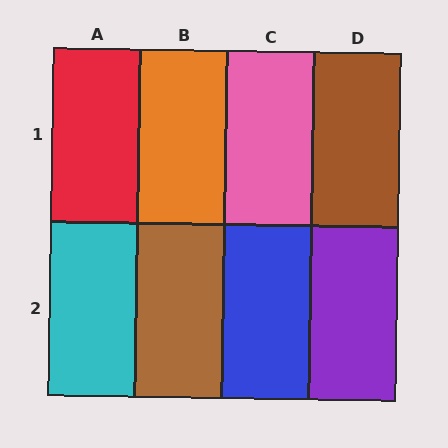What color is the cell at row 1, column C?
Pink.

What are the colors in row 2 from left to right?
Cyan, brown, blue, purple.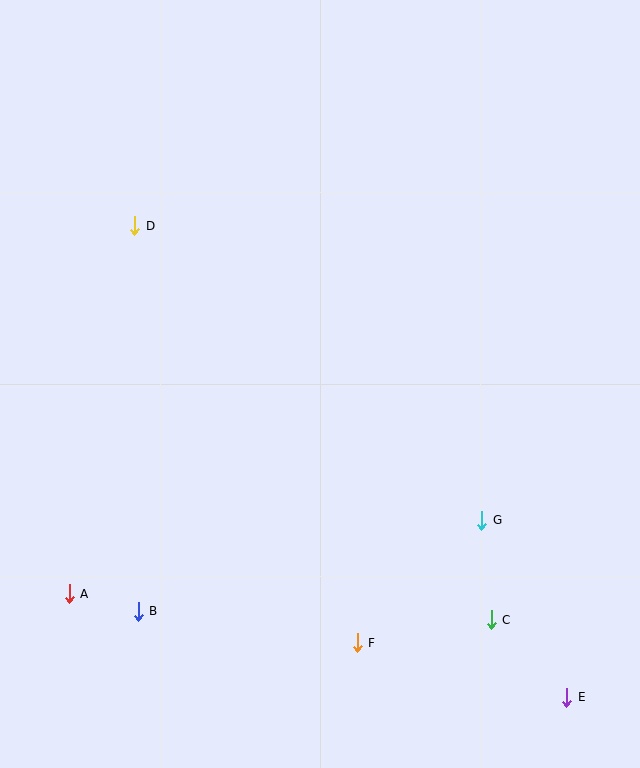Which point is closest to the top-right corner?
Point G is closest to the top-right corner.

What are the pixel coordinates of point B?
Point B is at (138, 611).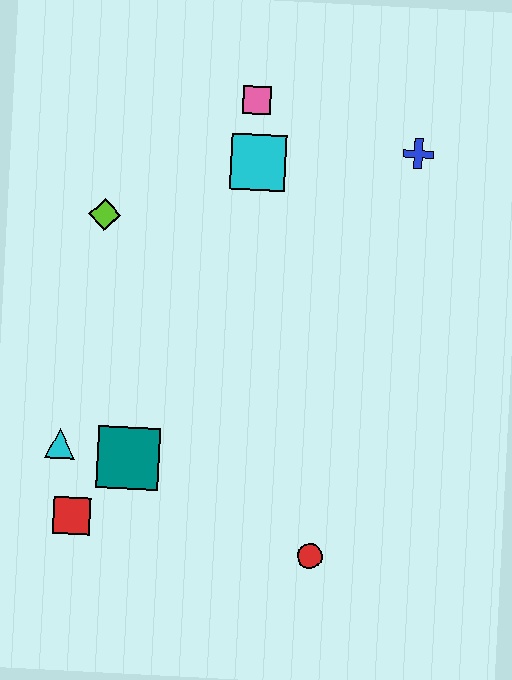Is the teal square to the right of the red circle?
No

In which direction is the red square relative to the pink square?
The red square is below the pink square.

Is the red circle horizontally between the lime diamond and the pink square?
No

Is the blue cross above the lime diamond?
Yes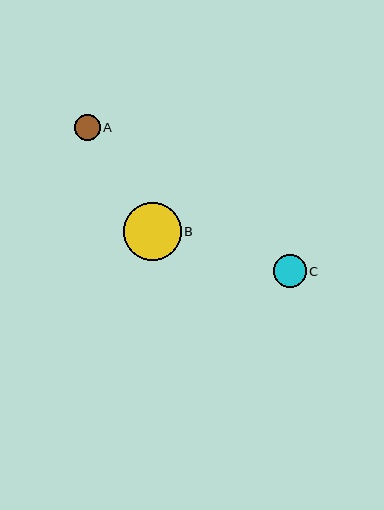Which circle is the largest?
Circle B is the largest with a size of approximately 58 pixels.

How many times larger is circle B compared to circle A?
Circle B is approximately 2.2 times the size of circle A.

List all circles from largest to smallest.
From largest to smallest: B, C, A.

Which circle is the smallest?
Circle A is the smallest with a size of approximately 26 pixels.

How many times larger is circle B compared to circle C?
Circle B is approximately 1.8 times the size of circle C.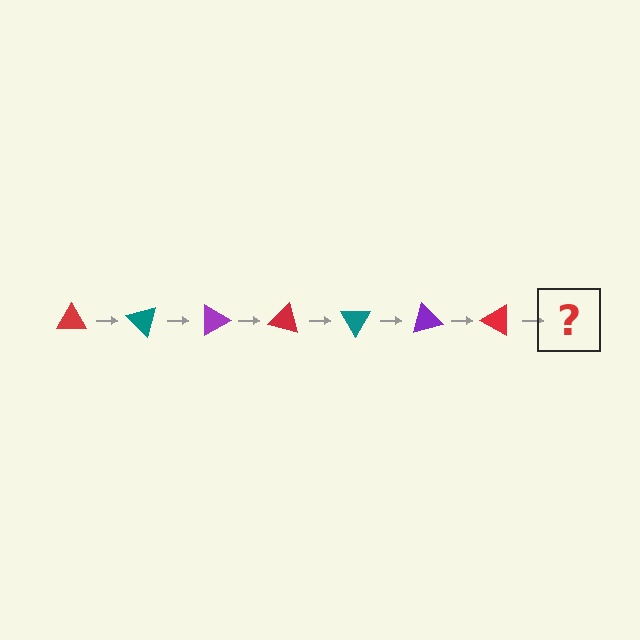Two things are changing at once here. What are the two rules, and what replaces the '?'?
The two rules are that it rotates 45 degrees each step and the color cycles through red, teal, and purple. The '?' should be a teal triangle, rotated 315 degrees from the start.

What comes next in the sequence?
The next element should be a teal triangle, rotated 315 degrees from the start.